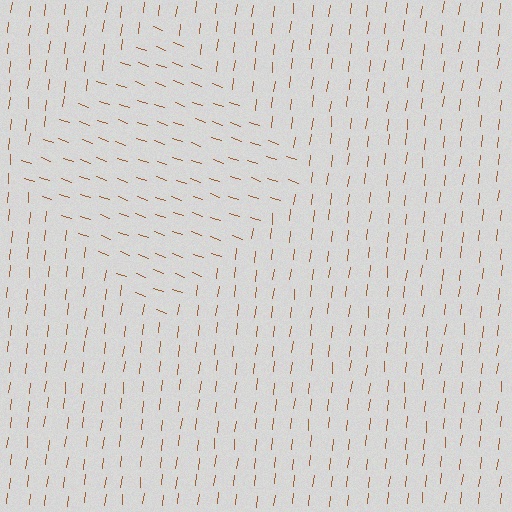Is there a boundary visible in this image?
Yes, there is a texture boundary formed by a change in line orientation.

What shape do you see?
I see a diamond.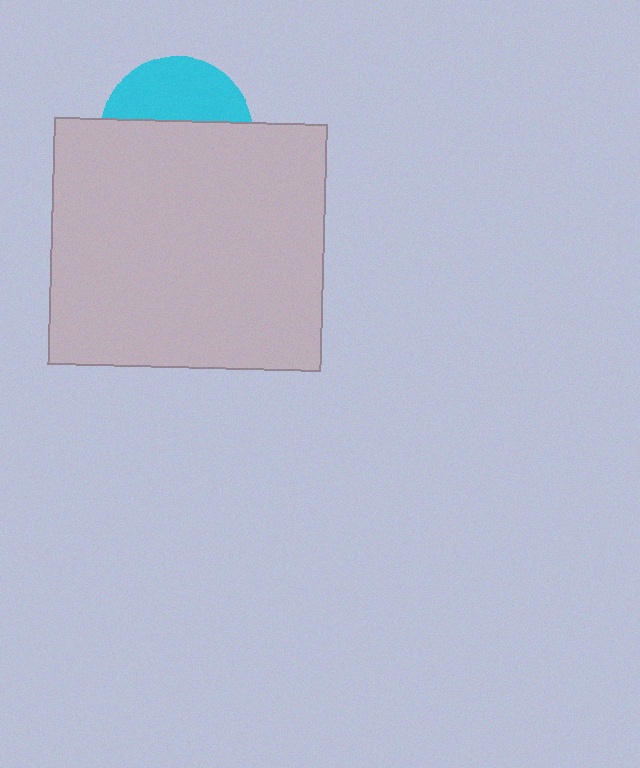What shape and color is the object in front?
The object in front is a light gray rectangle.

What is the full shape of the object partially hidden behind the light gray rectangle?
The partially hidden object is a cyan circle.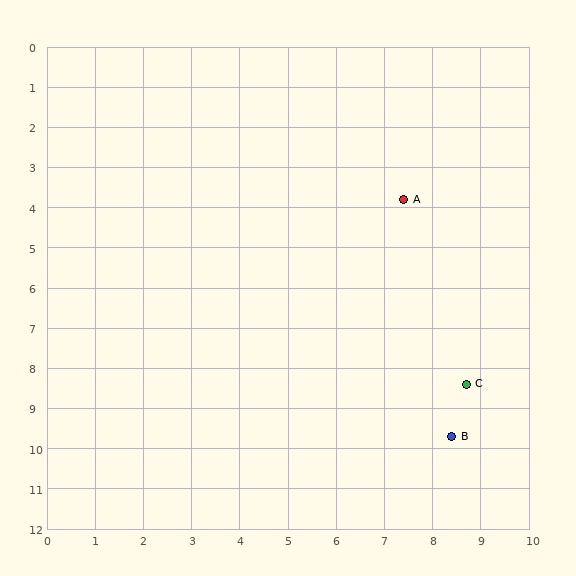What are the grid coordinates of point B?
Point B is at approximately (8.4, 9.7).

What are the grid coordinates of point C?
Point C is at approximately (8.7, 8.4).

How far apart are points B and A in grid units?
Points B and A are about 6.0 grid units apart.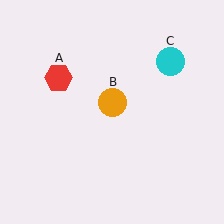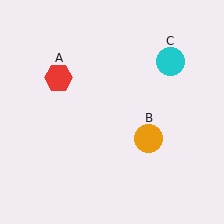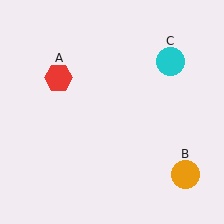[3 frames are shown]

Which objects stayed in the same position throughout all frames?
Red hexagon (object A) and cyan circle (object C) remained stationary.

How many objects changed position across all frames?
1 object changed position: orange circle (object B).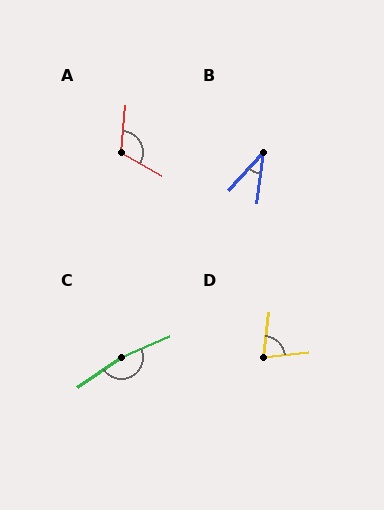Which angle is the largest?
C, at approximately 169 degrees.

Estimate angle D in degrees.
Approximately 77 degrees.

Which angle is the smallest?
B, at approximately 35 degrees.